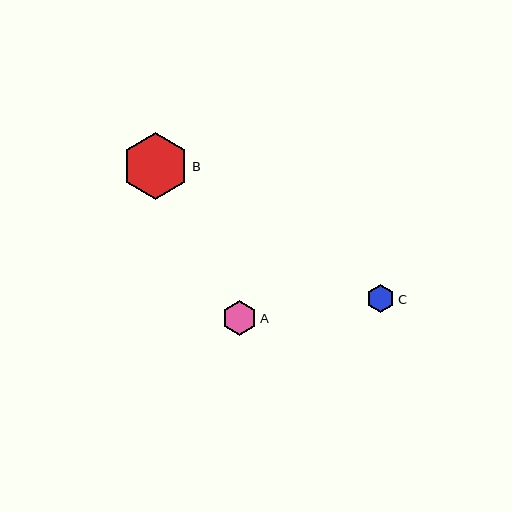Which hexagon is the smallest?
Hexagon C is the smallest with a size of approximately 28 pixels.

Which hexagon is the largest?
Hexagon B is the largest with a size of approximately 67 pixels.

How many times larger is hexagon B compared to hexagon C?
Hexagon B is approximately 2.4 times the size of hexagon C.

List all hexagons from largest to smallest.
From largest to smallest: B, A, C.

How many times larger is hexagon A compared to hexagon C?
Hexagon A is approximately 1.2 times the size of hexagon C.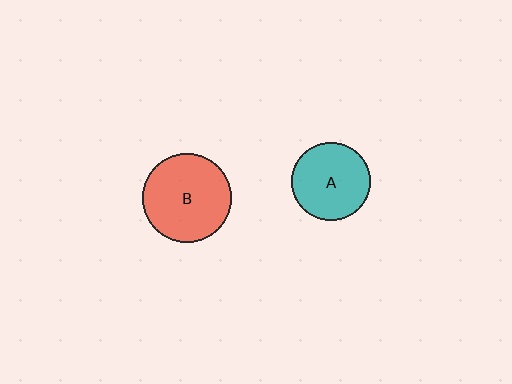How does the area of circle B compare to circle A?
Approximately 1.3 times.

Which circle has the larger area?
Circle B (red).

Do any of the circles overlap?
No, none of the circles overlap.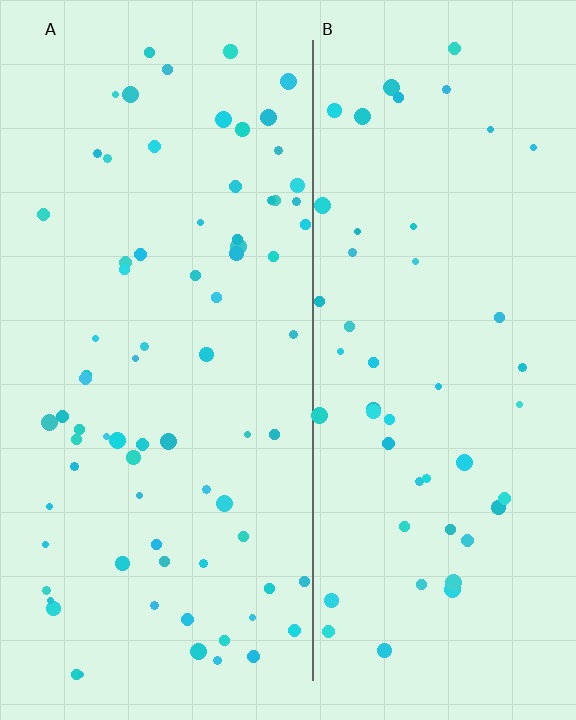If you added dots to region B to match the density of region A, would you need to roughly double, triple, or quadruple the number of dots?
Approximately double.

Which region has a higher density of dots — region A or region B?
A (the left).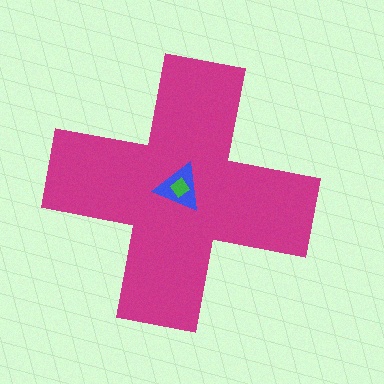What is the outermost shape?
The magenta cross.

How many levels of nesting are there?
3.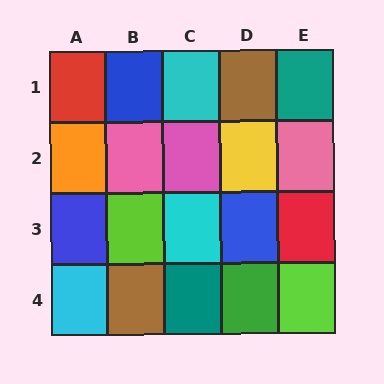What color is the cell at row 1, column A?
Red.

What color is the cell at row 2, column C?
Pink.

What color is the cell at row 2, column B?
Pink.